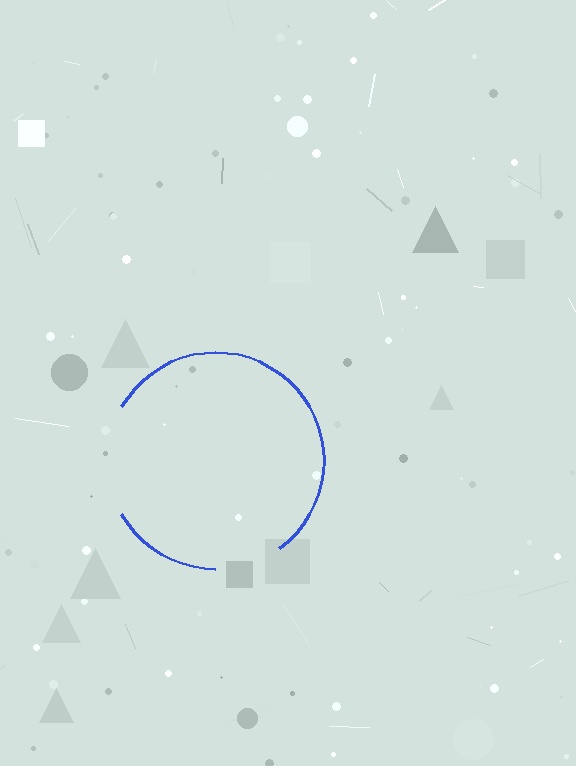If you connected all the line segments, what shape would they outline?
They would outline a circle.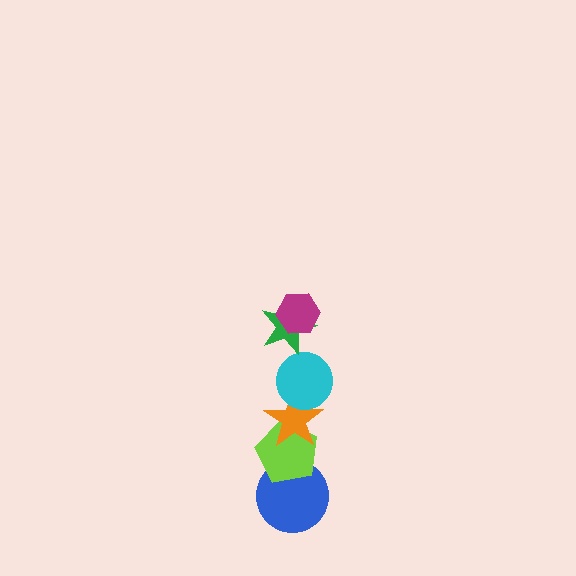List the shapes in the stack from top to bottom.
From top to bottom: the magenta hexagon, the green star, the cyan circle, the orange star, the lime pentagon, the blue circle.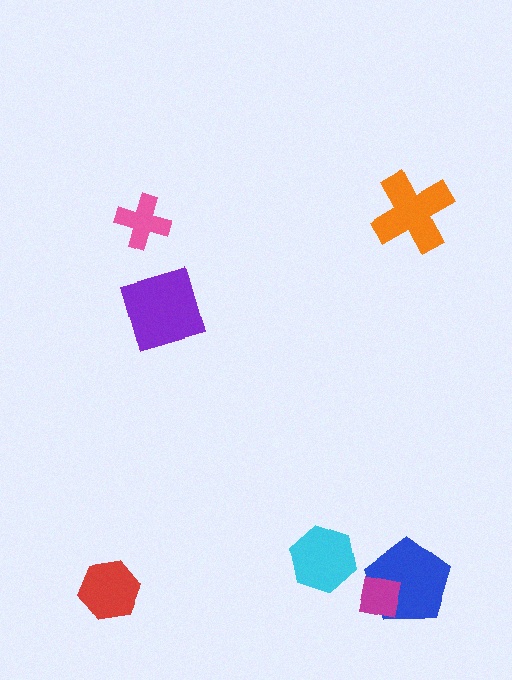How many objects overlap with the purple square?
0 objects overlap with the purple square.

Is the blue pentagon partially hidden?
Yes, it is partially covered by another shape.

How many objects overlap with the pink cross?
0 objects overlap with the pink cross.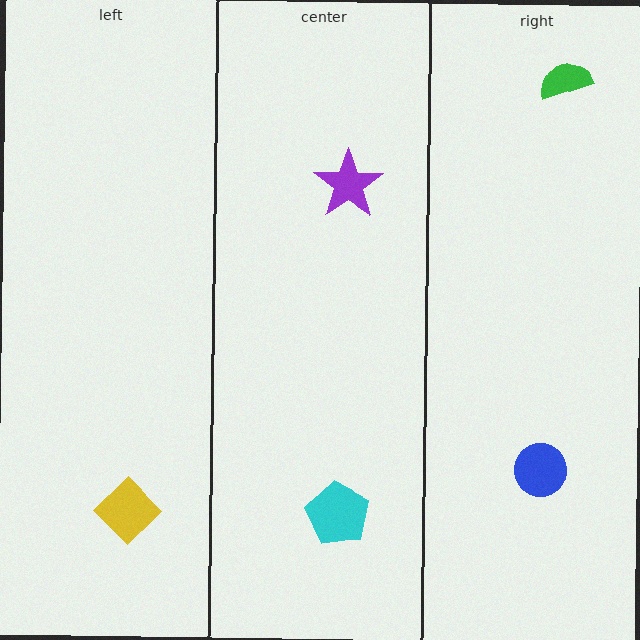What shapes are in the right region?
The blue circle, the green semicircle.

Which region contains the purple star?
The center region.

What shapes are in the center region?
The purple star, the cyan pentagon.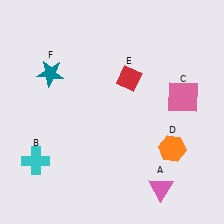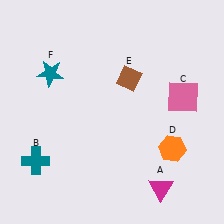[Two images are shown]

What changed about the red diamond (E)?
In Image 1, E is red. In Image 2, it changed to brown.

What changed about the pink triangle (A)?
In Image 1, A is pink. In Image 2, it changed to magenta.